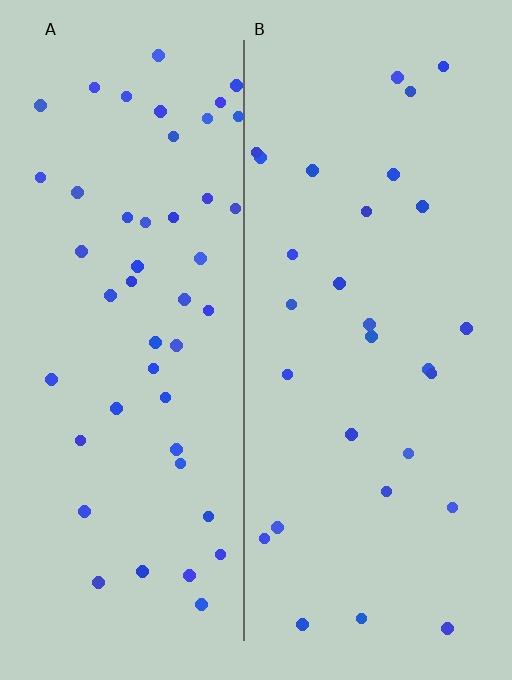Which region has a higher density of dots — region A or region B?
A (the left).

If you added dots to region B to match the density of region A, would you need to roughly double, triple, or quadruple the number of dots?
Approximately double.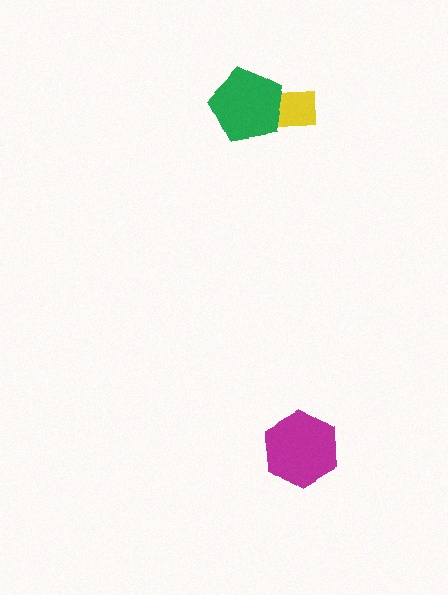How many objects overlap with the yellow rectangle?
1 object overlaps with the yellow rectangle.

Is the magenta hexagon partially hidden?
No, no other shape covers it.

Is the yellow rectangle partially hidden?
Yes, it is partially covered by another shape.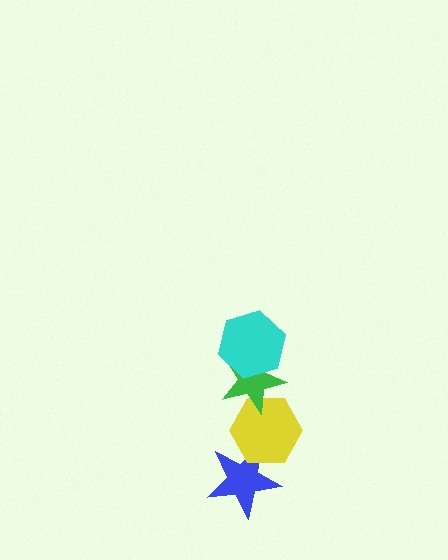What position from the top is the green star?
The green star is 2nd from the top.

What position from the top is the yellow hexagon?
The yellow hexagon is 3rd from the top.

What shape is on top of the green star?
The cyan hexagon is on top of the green star.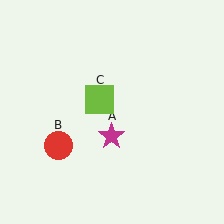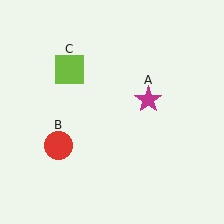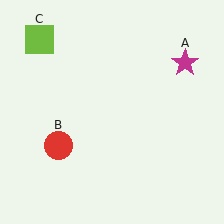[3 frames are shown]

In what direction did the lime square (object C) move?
The lime square (object C) moved up and to the left.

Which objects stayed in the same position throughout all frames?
Red circle (object B) remained stationary.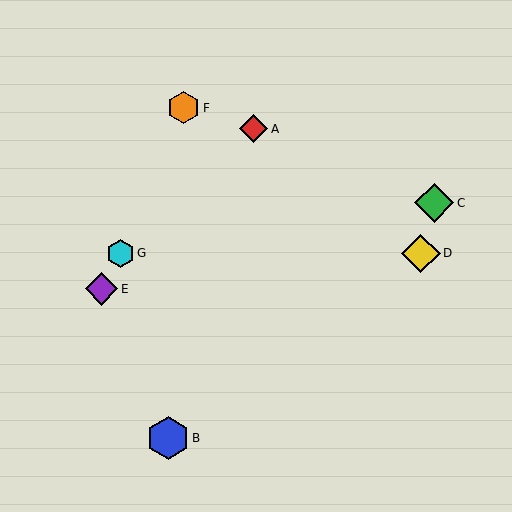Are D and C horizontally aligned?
No, D is at y≈253 and C is at y≈203.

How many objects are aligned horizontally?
2 objects (D, G) are aligned horizontally.